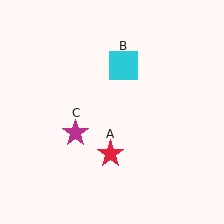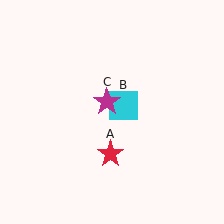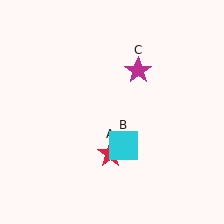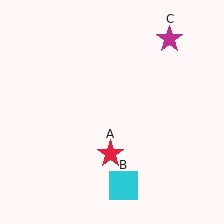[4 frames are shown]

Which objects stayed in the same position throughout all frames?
Red star (object A) remained stationary.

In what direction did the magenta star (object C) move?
The magenta star (object C) moved up and to the right.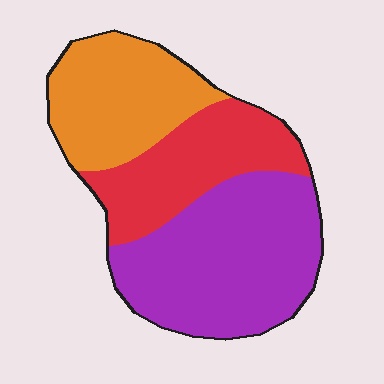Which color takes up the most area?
Purple, at roughly 45%.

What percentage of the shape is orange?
Orange covers 28% of the shape.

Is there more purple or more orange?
Purple.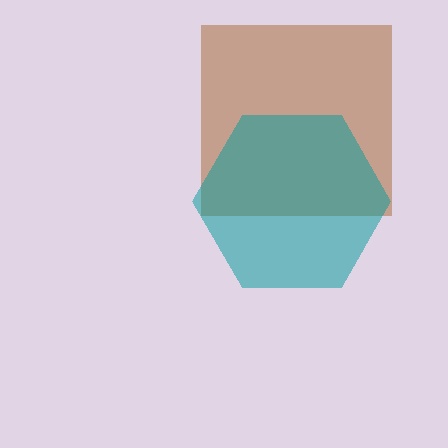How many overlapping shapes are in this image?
There are 2 overlapping shapes in the image.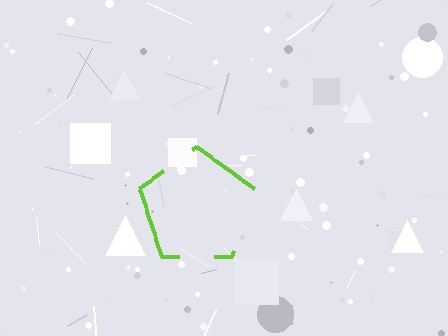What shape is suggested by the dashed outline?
The dashed outline suggests a pentagon.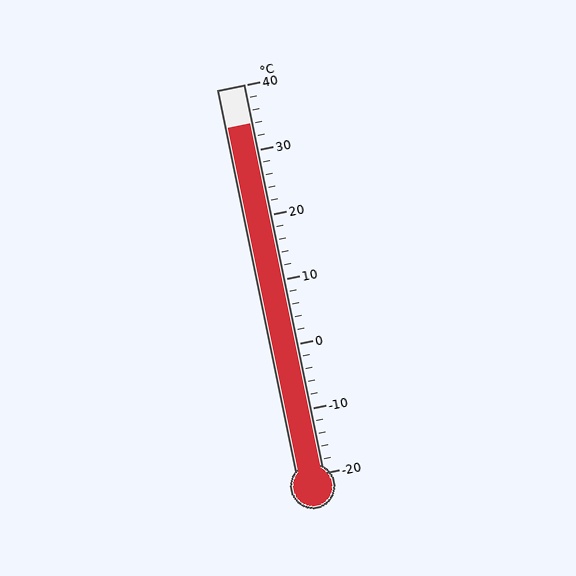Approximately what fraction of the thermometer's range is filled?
The thermometer is filled to approximately 90% of its range.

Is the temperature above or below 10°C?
The temperature is above 10°C.